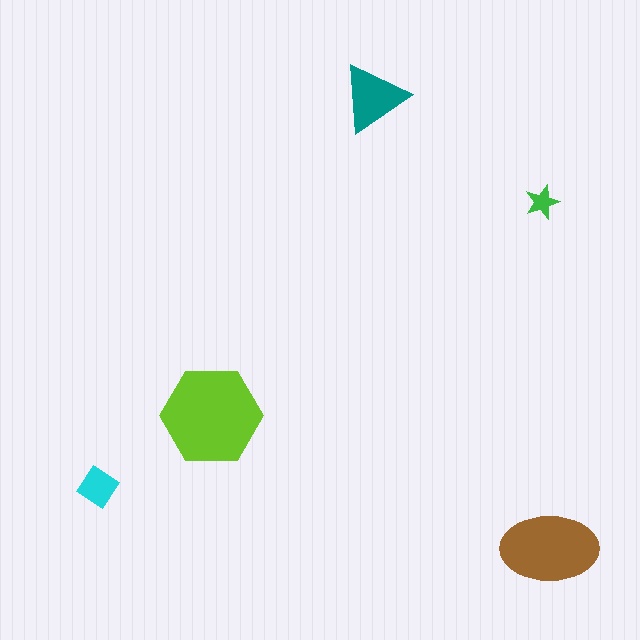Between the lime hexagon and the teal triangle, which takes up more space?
The lime hexagon.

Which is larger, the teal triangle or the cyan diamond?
The teal triangle.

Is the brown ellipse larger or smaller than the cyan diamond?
Larger.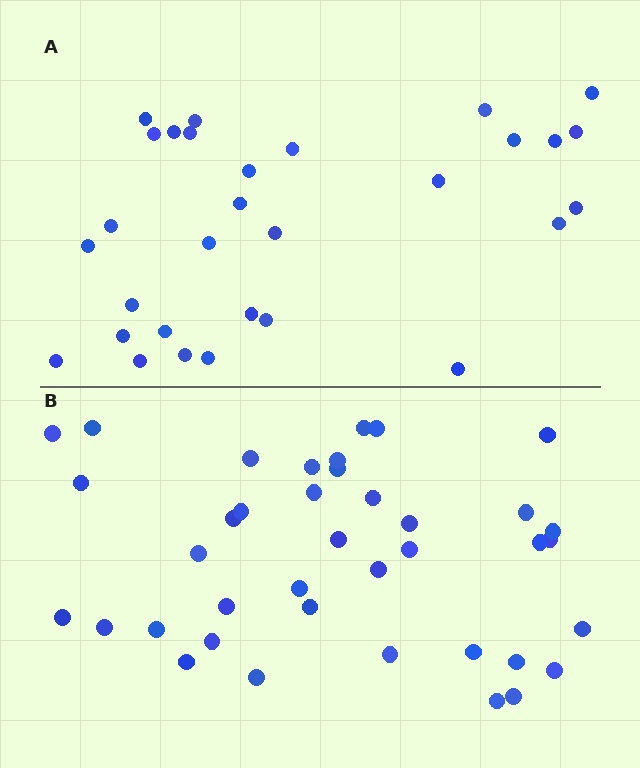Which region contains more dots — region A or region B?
Region B (the bottom region) has more dots.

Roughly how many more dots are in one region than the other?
Region B has roughly 8 or so more dots than region A.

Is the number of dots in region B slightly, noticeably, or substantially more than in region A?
Region B has noticeably more, but not dramatically so. The ratio is roughly 1.3 to 1.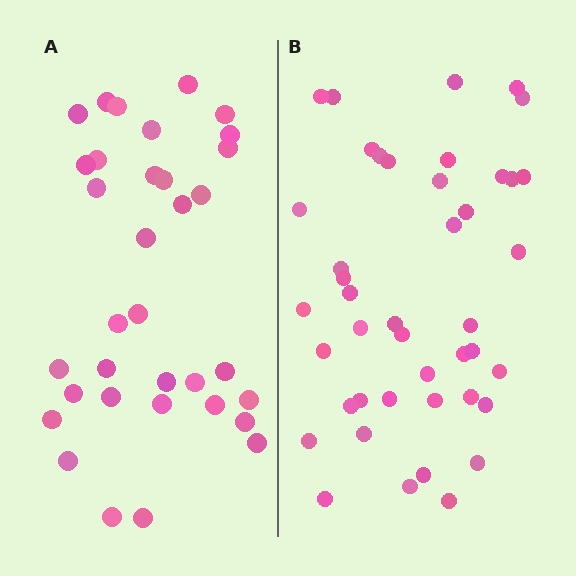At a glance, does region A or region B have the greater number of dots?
Region B (the right region) has more dots.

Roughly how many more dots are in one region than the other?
Region B has roughly 8 or so more dots than region A.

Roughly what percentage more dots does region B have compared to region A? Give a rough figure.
About 25% more.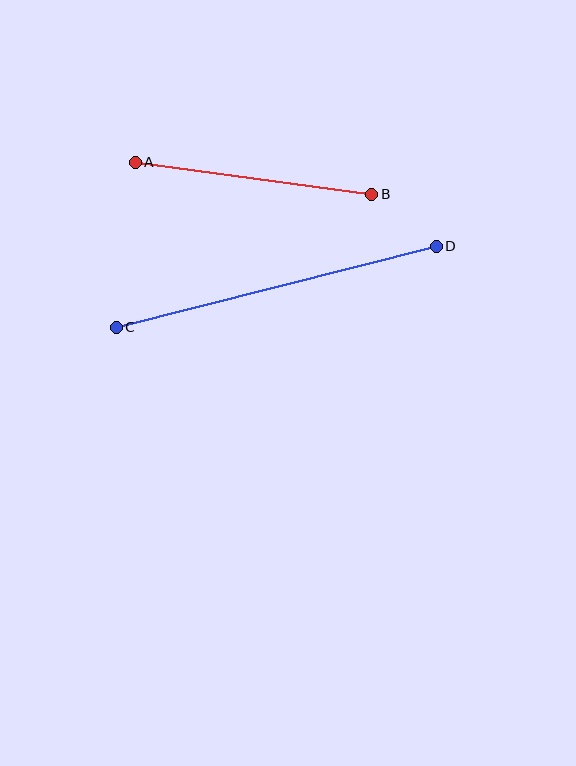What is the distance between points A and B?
The distance is approximately 238 pixels.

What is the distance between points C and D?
The distance is approximately 330 pixels.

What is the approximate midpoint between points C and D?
The midpoint is at approximately (276, 287) pixels.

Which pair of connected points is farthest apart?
Points C and D are farthest apart.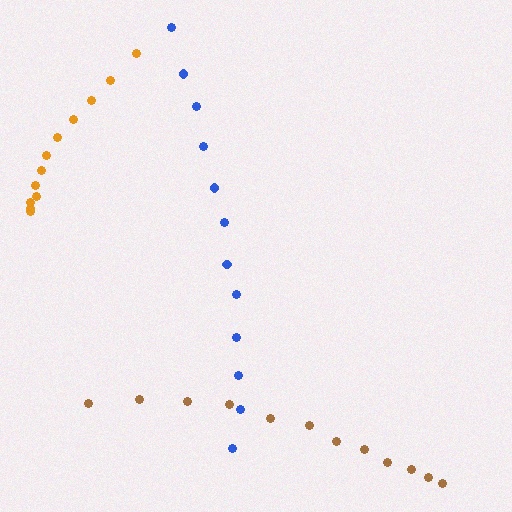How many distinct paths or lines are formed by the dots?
There are 3 distinct paths.